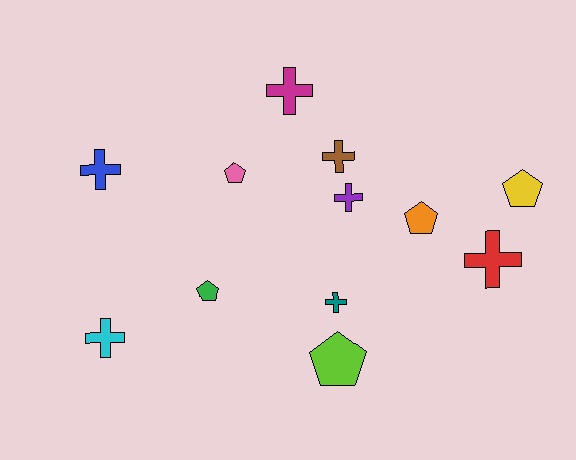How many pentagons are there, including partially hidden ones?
There are 5 pentagons.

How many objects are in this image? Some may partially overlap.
There are 12 objects.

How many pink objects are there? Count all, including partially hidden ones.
There is 1 pink object.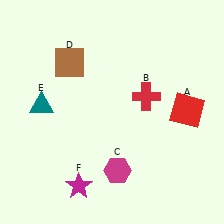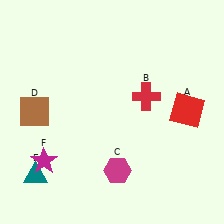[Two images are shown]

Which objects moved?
The objects that moved are: the brown square (D), the teal triangle (E), the magenta star (F).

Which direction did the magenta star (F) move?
The magenta star (F) moved left.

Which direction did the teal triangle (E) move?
The teal triangle (E) moved down.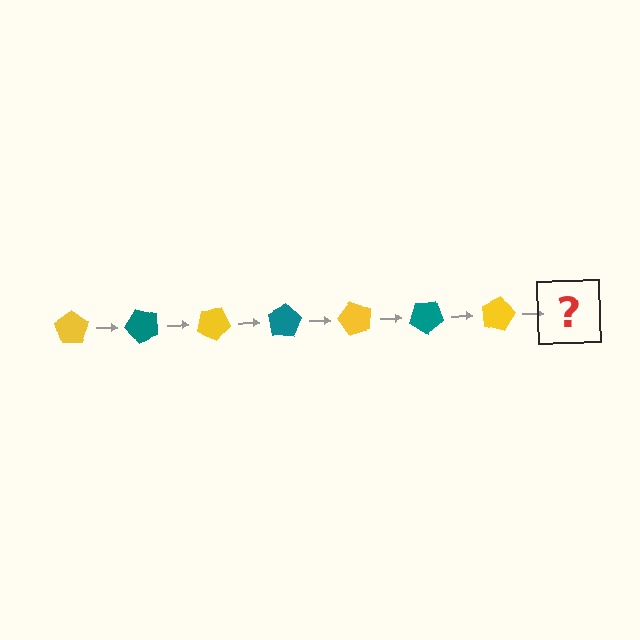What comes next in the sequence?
The next element should be a teal pentagon, rotated 350 degrees from the start.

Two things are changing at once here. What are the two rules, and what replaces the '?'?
The two rules are that it rotates 50 degrees each step and the color cycles through yellow and teal. The '?' should be a teal pentagon, rotated 350 degrees from the start.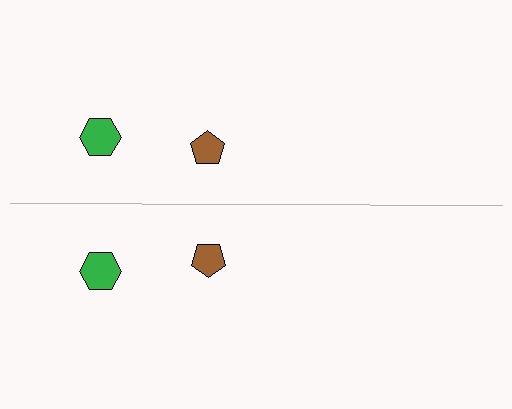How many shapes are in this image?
There are 4 shapes in this image.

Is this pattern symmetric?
Yes, this pattern has bilateral (reflection) symmetry.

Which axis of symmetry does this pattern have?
The pattern has a horizontal axis of symmetry running through the center of the image.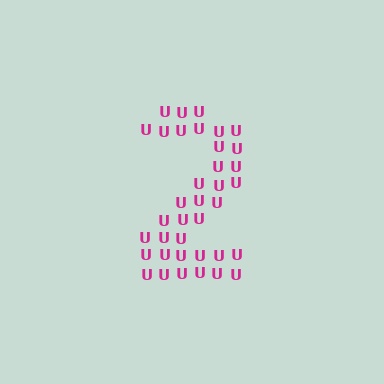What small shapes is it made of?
It is made of small letter U's.